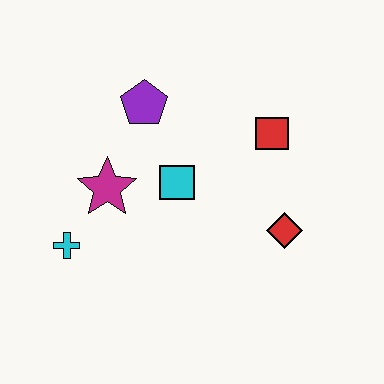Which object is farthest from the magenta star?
The red diamond is farthest from the magenta star.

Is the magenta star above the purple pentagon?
No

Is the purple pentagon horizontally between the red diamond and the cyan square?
No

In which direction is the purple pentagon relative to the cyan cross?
The purple pentagon is above the cyan cross.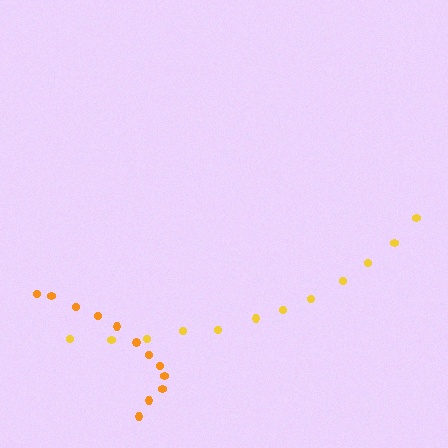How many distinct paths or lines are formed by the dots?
There are 2 distinct paths.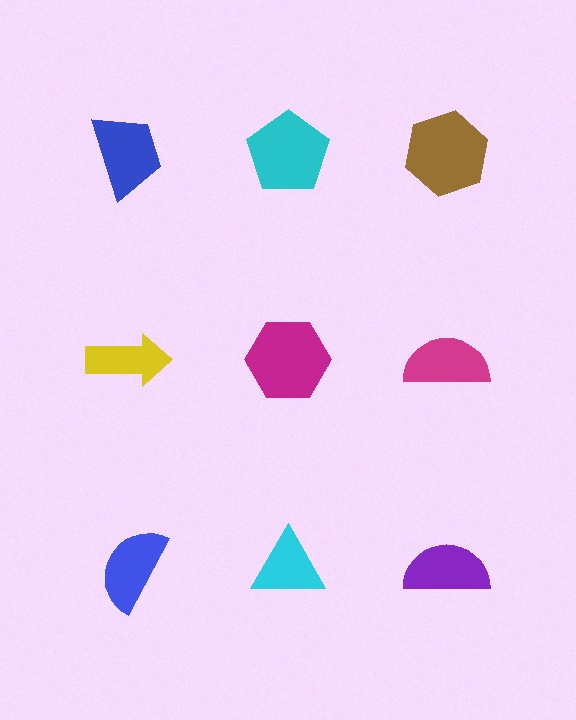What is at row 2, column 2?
A magenta hexagon.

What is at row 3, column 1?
A blue semicircle.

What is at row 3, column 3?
A purple semicircle.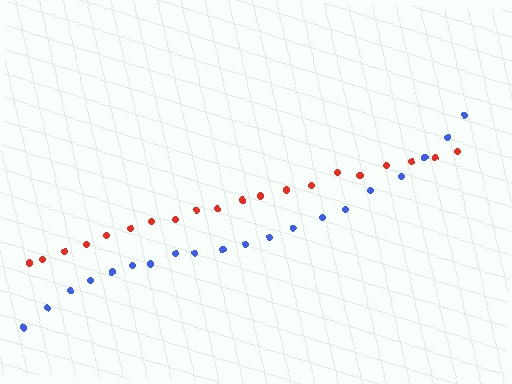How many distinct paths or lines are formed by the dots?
There are 2 distinct paths.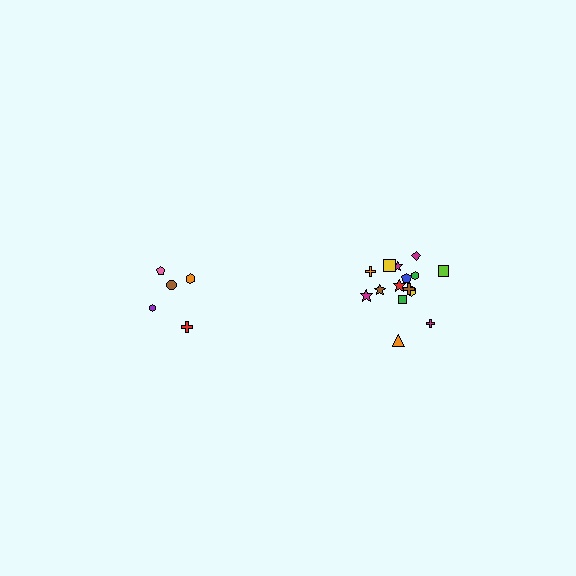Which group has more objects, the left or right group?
The right group.